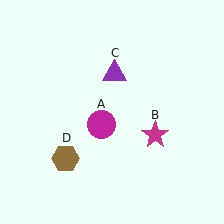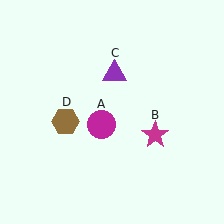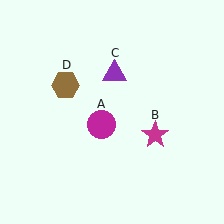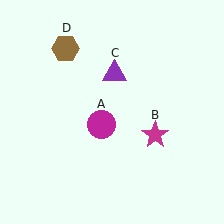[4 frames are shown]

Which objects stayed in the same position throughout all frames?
Magenta circle (object A) and magenta star (object B) and purple triangle (object C) remained stationary.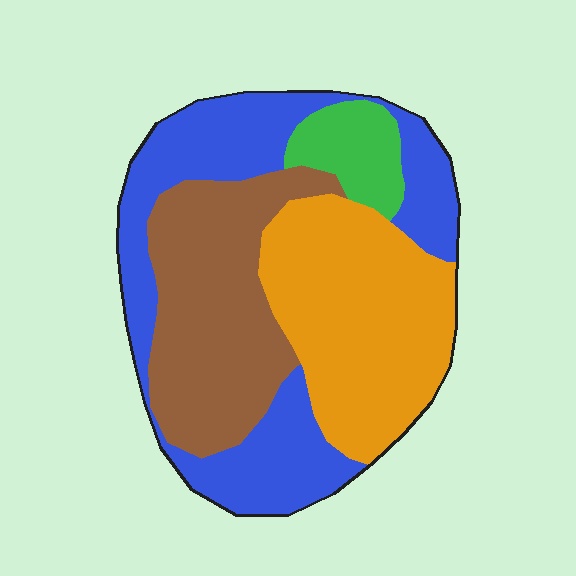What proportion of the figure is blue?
Blue covers around 35% of the figure.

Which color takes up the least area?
Green, at roughly 10%.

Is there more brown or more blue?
Blue.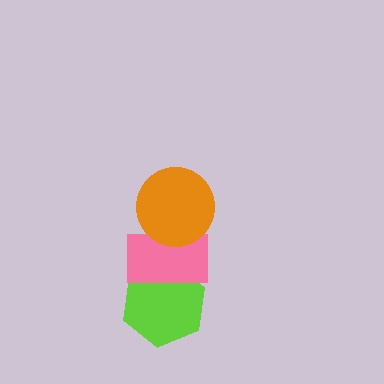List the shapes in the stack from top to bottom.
From top to bottom: the orange circle, the pink rectangle, the lime hexagon.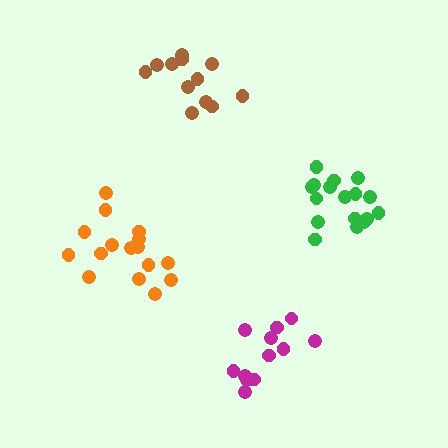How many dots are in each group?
Group 1: 12 dots, Group 2: 16 dots, Group 3: 17 dots, Group 4: 12 dots (57 total).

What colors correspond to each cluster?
The clusters are colored: brown, orange, green, magenta.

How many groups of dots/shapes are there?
There are 4 groups.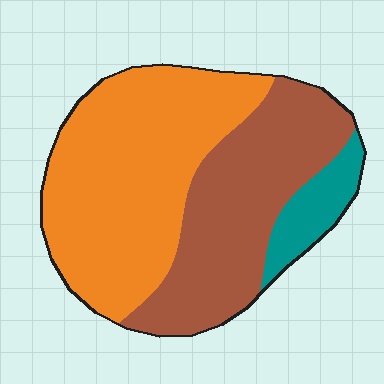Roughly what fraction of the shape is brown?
Brown takes up between a third and a half of the shape.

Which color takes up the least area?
Teal, at roughly 10%.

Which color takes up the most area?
Orange, at roughly 50%.